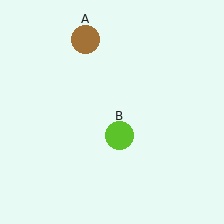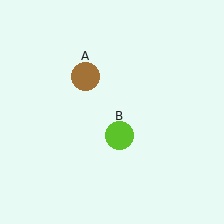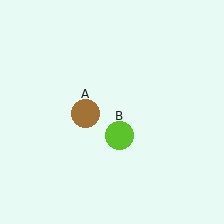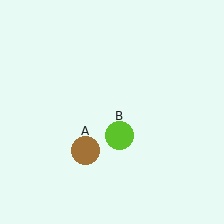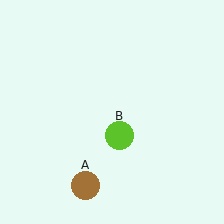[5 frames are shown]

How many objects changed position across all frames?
1 object changed position: brown circle (object A).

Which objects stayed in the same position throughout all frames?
Lime circle (object B) remained stationary.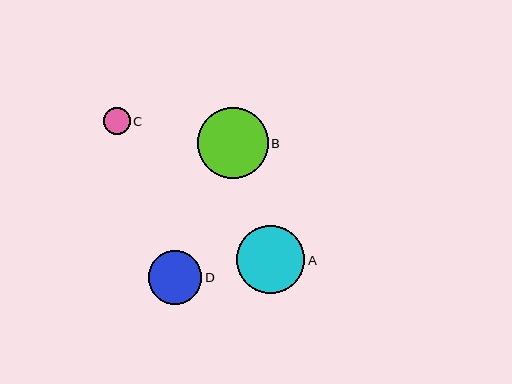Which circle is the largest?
Circle B is the largest with a size of approximately 71 pixels.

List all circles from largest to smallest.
From largest to smallest: B, A, D, C.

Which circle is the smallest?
Circle C is the smallest with a size of approximately 27 pixels.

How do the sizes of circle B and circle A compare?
Circle B and circle A are approximately the same size.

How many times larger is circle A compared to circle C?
Circle A is approximately 2.5 times the size of circle C.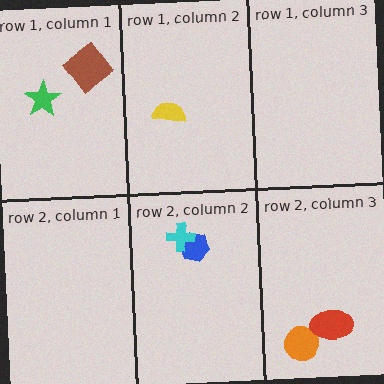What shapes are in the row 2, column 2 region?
The blue hexagon, the cyan cross.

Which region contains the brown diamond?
The row 1, column 1 region.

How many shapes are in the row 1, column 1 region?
2.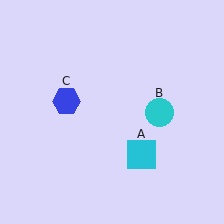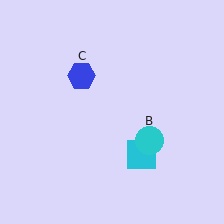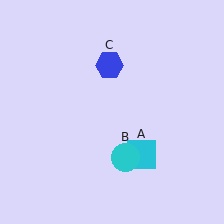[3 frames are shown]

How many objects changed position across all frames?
2 objects changed position: cyan circle (object B), blue hexagon (object C).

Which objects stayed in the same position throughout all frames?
Cyan square (object A) remained stationary.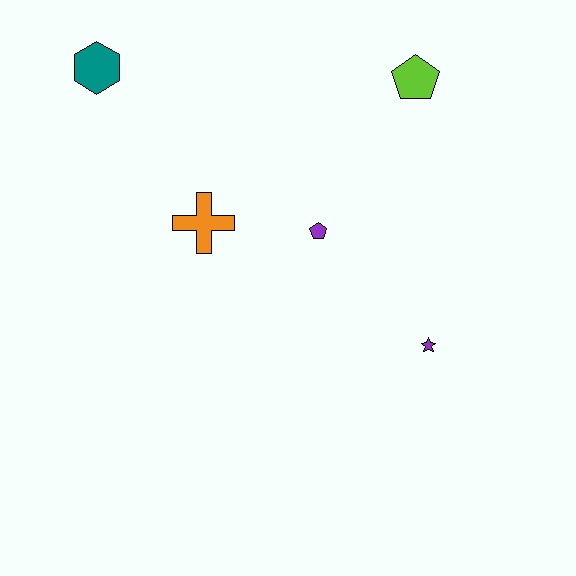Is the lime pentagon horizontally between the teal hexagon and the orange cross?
No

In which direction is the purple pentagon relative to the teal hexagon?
The purple pentagon is to the right of the teal hexagon.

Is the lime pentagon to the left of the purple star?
Yes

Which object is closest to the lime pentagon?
The purple pentagon is closest to the lime pentagon.